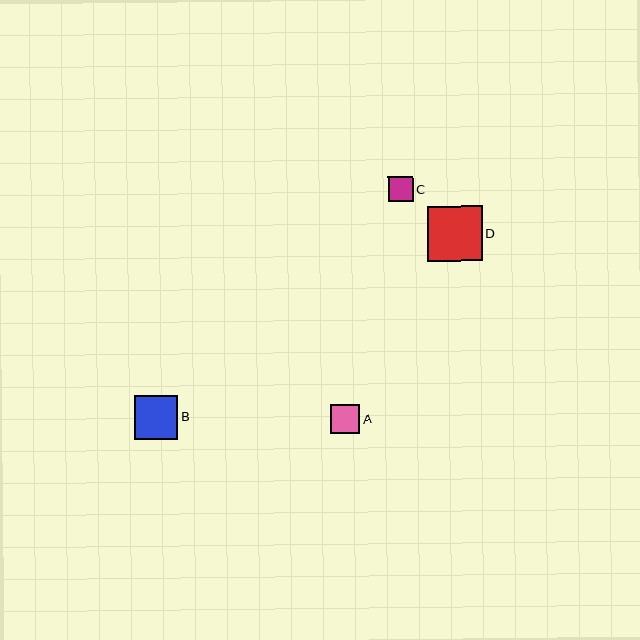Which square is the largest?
Square D is the largest with a size of approximately 55 pixels.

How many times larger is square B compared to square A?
Square B is approximately 1.5 times the size of square A.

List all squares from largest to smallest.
From largest to smallest: D, B, A, C.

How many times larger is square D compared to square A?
Square D is approximately 1.9 times the size of square A.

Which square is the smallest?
Square C is the smallest with a size of approximately 25 pixels.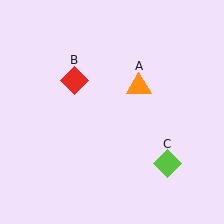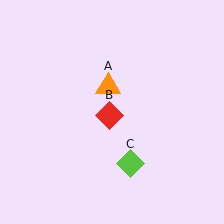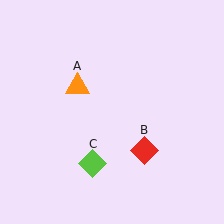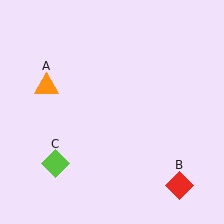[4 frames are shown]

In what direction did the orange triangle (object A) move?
The orange triangle (object A) moved left.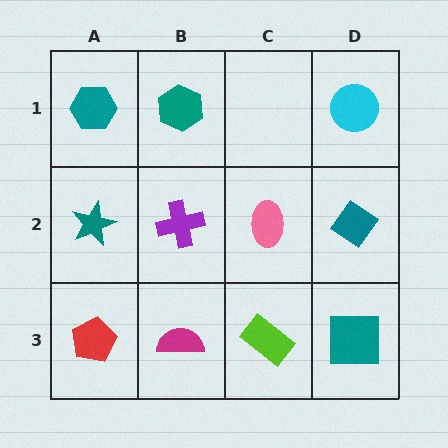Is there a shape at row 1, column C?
No, that cell is empty.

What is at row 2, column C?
A pink ellipse.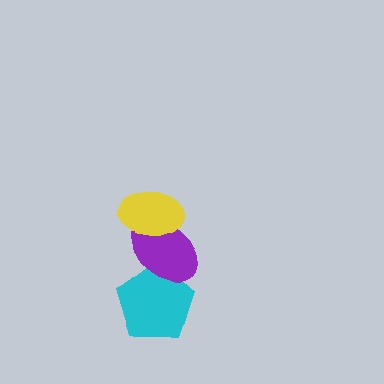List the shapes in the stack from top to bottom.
From top to bottom: the yellow ellipse, the purple ellipse, the cyan pentagon.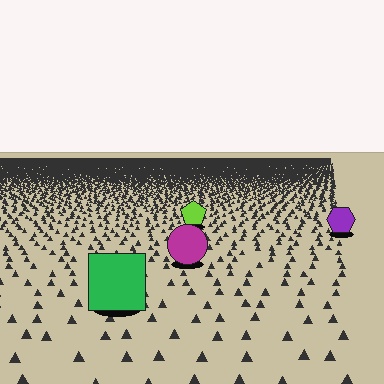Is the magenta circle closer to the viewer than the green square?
No. The green square is closer — you can tell from the texture gradient: the ground texture is coarser near it.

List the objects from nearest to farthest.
From nearest to farthest: the green square, the magenta circle, the purple hexagon, the lime pentagon.